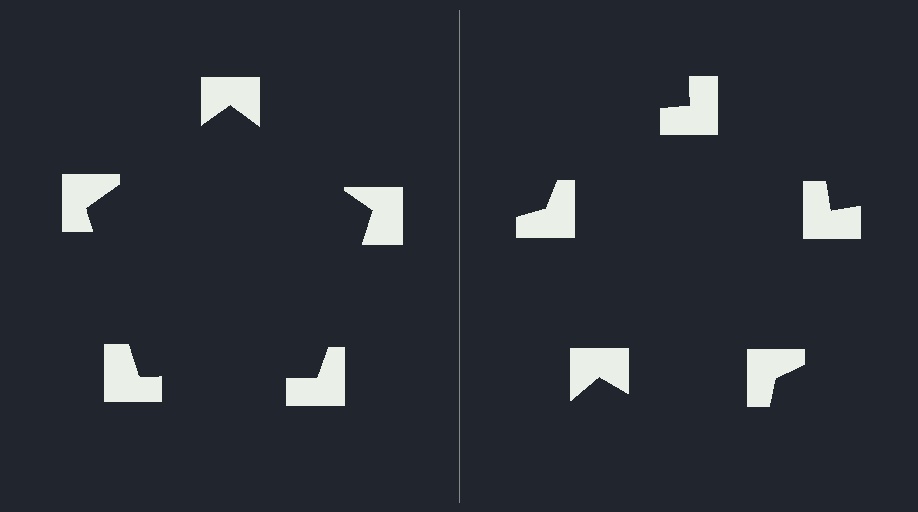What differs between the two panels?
The notched squares are positioned identically on both sides; only the wedge orientations differ. On the left they align to a pentagon; on the right they are misaligned.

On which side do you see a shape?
An illusory pentagon appears on the left side. On the right side the wedge cuts are rotated, so no coherent shape forms.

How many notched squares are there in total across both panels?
10 — 5 on each side.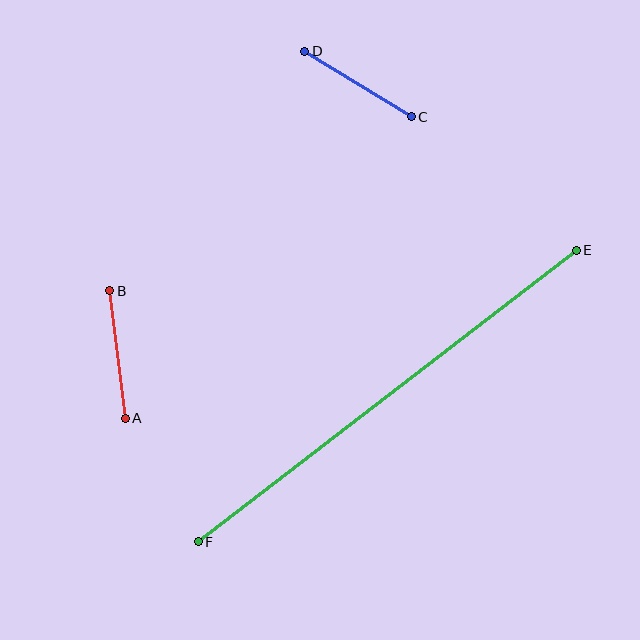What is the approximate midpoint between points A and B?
The midpoint is at approximately (118, 354) pixels.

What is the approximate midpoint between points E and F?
The midpoint is at approximately (387, 396) pixels.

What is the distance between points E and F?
The distance is approximately 477 pixels.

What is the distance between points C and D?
The distance is approximately 125 pixels.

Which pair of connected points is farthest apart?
Points E and F are farthest apart.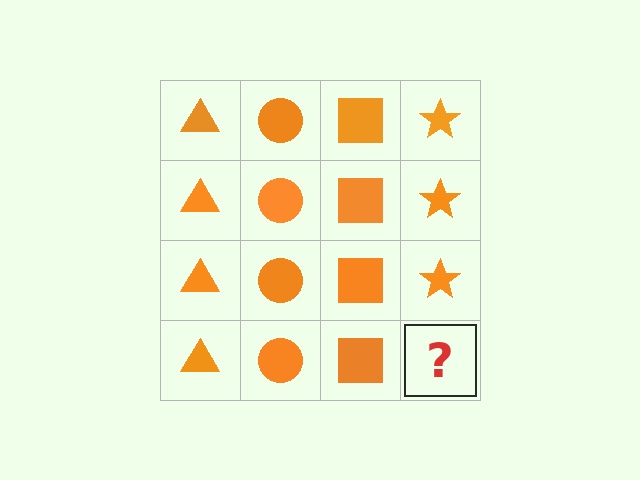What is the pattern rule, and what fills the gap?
The rule is that each column has a consistent shape. The gap should be filled with an orange star.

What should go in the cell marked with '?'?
The missing cell should contain an orange star.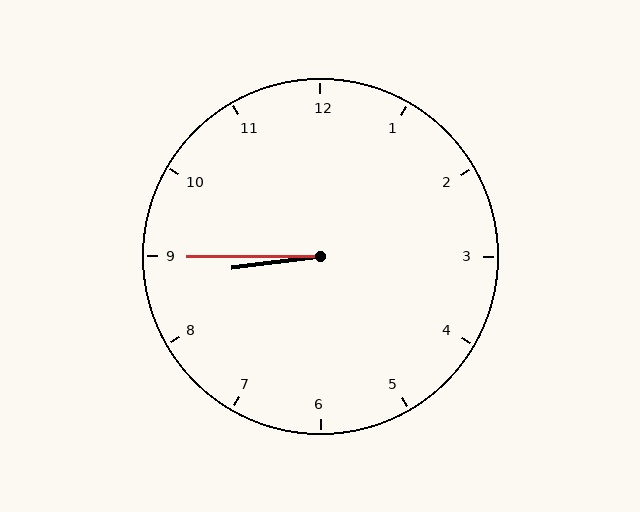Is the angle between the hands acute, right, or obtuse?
It is acute.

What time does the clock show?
8:45.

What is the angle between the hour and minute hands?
Approximately 8 degrees.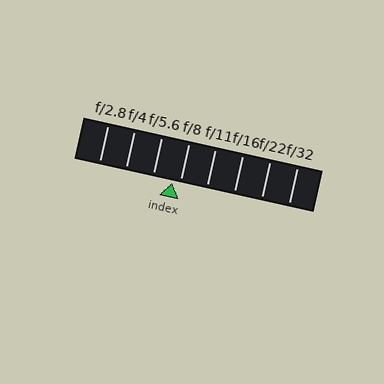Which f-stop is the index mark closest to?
The index mark is closest to f/8.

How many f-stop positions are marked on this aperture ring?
There are 8 f-stop positions marked.